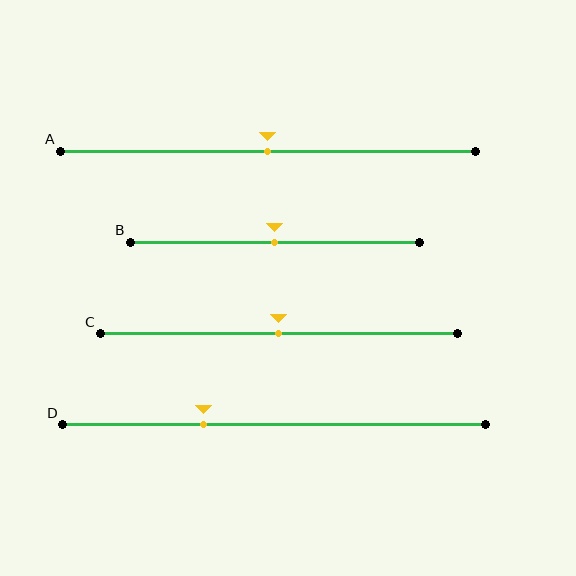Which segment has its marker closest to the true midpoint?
Segment A has its marker closest to the true midpoint.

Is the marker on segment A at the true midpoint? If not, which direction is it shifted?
Yes, the marker on segment A is at the true midpoint.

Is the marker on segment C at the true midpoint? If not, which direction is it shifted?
Yes, the marker on segment C is at the true midpoint.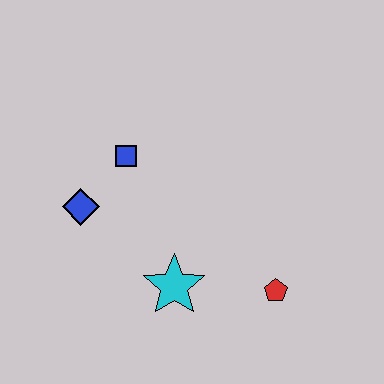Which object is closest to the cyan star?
The red pentagon is closest to the cyan star.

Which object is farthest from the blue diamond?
The red pentagon is farthest from the blue diamond.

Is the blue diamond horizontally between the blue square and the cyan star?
No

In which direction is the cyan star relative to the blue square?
The cyan star is below the blue square.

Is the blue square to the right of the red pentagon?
No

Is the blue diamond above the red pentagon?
Yes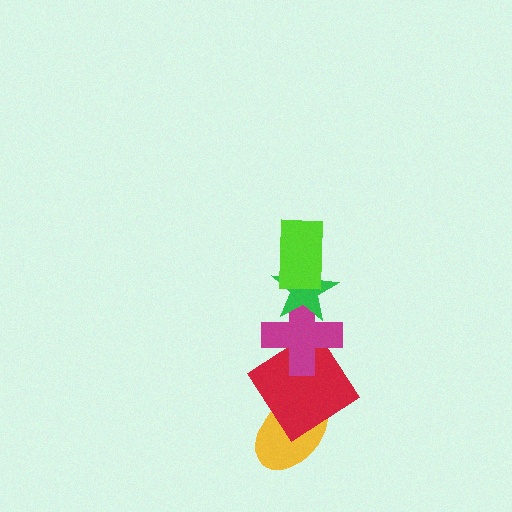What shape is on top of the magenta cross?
The green star is on top of the magenta cross.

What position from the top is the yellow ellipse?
The yellow ellipse is 5th from the top.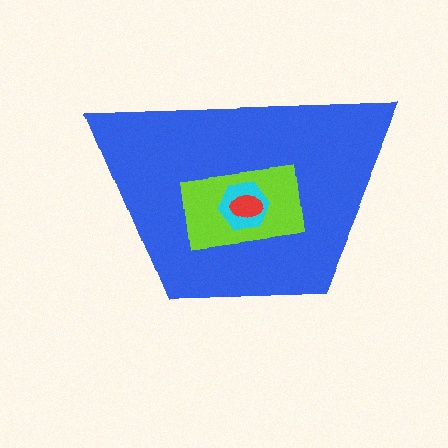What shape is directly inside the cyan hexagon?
The red ellipse.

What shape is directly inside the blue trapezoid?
The lime rectangle.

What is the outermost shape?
The blue trapezoid.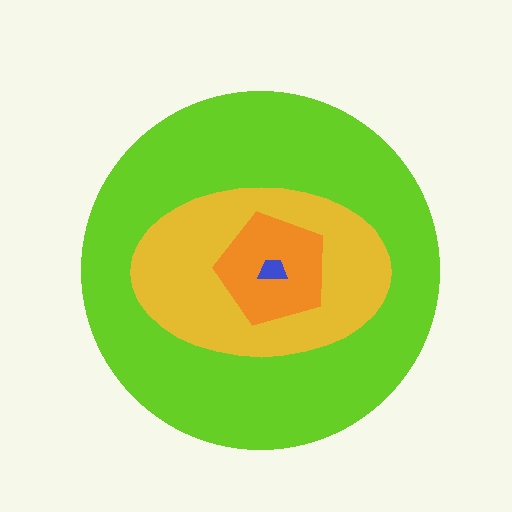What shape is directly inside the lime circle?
The yellow ellipse.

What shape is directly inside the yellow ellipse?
The orange pentagon.